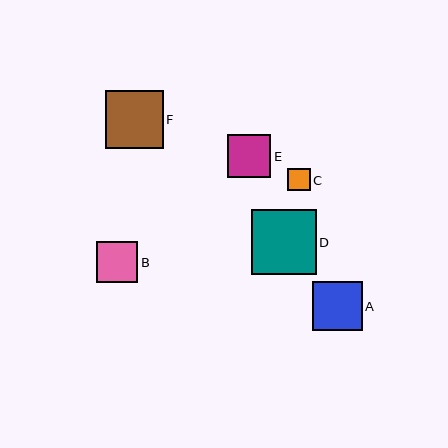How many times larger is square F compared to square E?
Square F is approximately 1.3 times the size of square E.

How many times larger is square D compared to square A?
Square D is approximately 1.3 times the size of square A.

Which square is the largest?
Square D is the largest with a size of approximately 65 pixels.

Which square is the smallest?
Square C is the smallest with a size of approximately 22 pixels.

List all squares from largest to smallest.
From largest to smallest: D, F, A, E, B, C.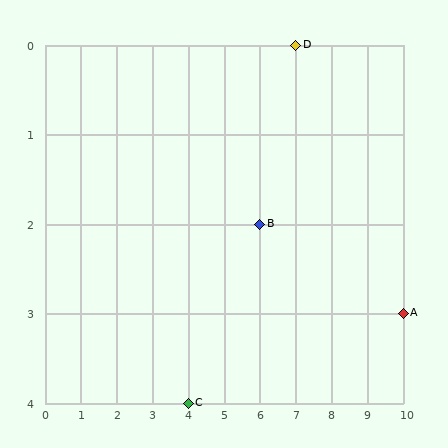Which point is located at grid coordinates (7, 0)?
Point D is at (7, 0).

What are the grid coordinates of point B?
Point B is at grid coordinates (6, 2).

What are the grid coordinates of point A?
Point A is at grid coordinates (10, 3).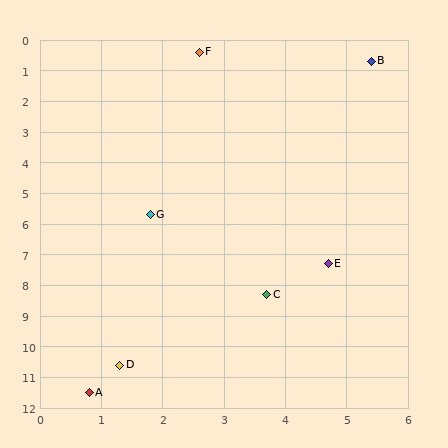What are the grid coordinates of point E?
Point E is at approximately (4.7, 7.3).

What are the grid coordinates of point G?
Point G is at approximately (1.8, 5.7).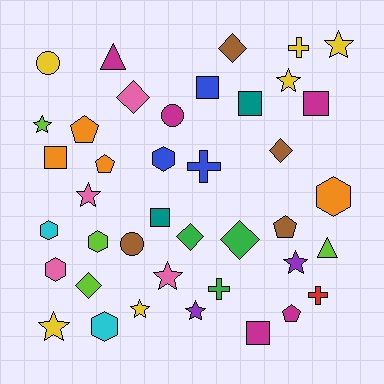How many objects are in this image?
There are 40 objects.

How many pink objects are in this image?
There are 4 pink objects.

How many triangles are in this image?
There are 2 triangles.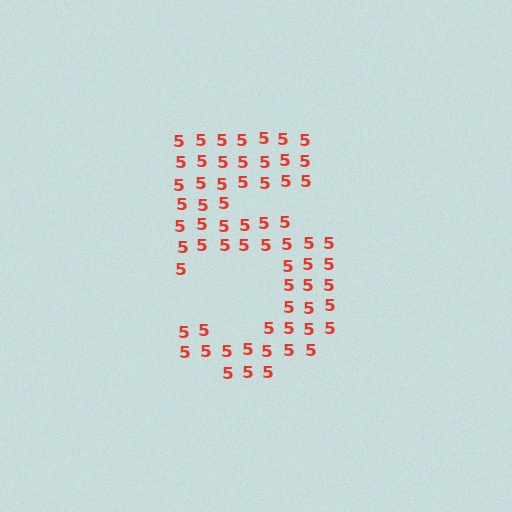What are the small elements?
The small elements are digit 5's.